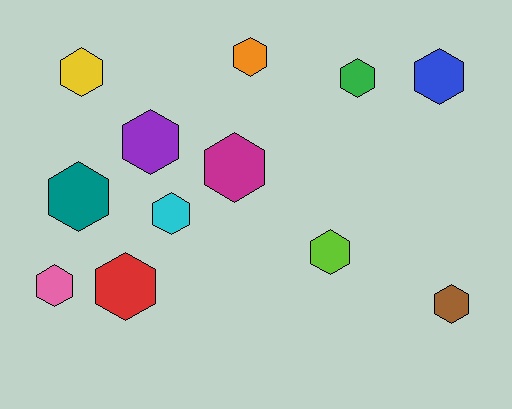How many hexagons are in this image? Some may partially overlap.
There are 12 hexagons.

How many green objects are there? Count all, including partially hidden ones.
There is 1 green object.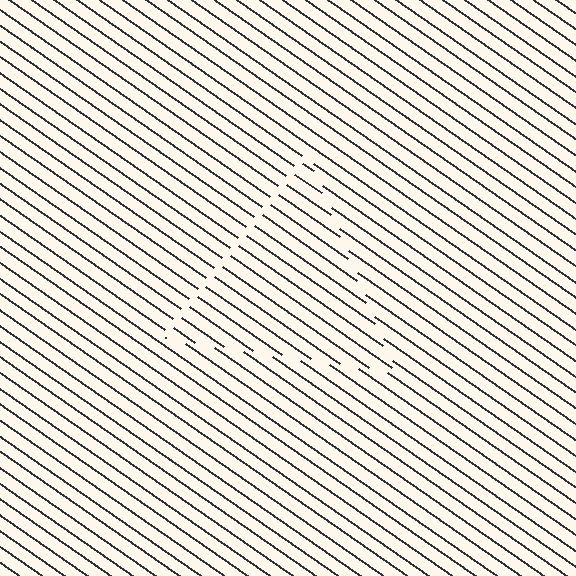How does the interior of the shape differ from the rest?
The interior of the shape contains the same grating, shifted by half a period — the contour is defined by the phase discontinuity where line-ends from the inner and outer gratings abut.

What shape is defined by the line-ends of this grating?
An illusory triangle. The interior of the shape contains the same grating, shifted by half a period — the contour is defined by the phase discontinuity where line-ends from the inner and outer gratings abut.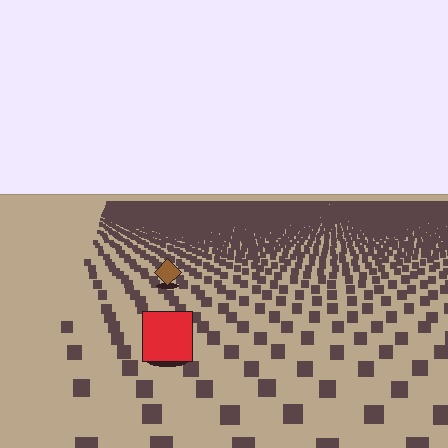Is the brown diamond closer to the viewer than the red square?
No. The red square is closer — you can tell from the texture gradient: the ground texture is coarser near it.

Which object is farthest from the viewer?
The brown diamond is farthest from the viewer. It appears smaller and the ground texture around it is denser.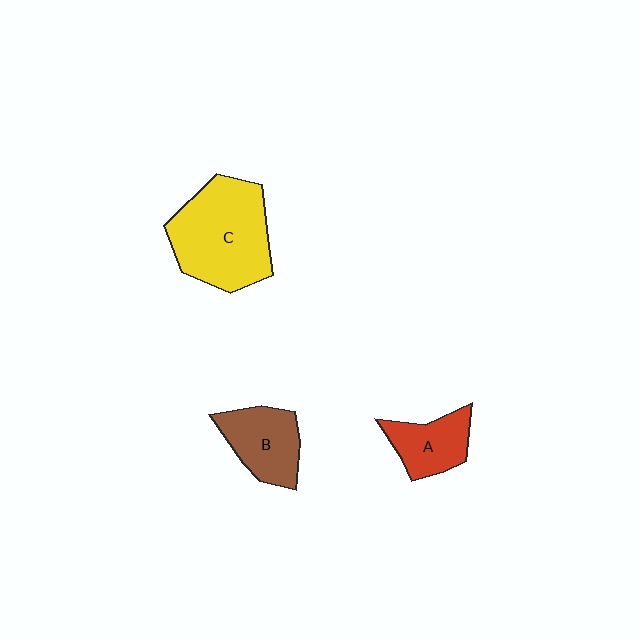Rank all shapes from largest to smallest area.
From largest to smallest: C (yellow), B (brown), A (red).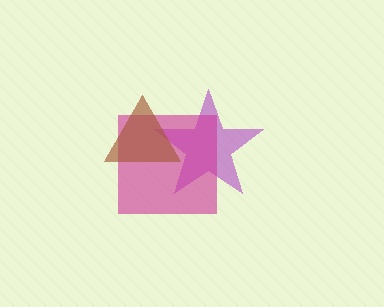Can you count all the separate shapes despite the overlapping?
Yes, there are 3 separate shapes.